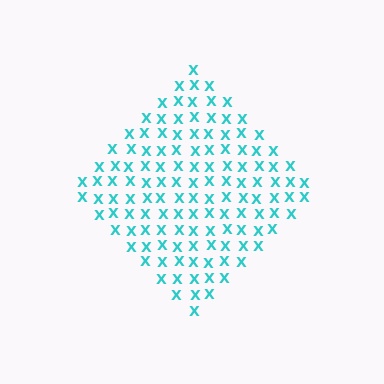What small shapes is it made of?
It is made of small letter X's.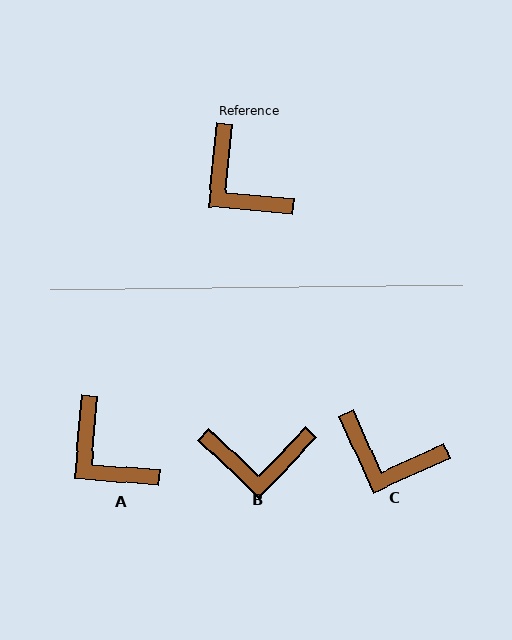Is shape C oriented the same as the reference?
No, it is off by about 29 degrees.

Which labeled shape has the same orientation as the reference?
A.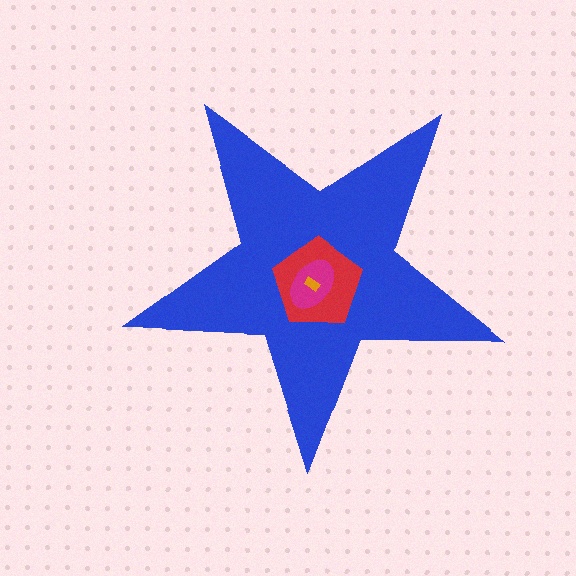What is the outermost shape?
The blue star.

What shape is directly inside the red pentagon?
The magenta ellipse.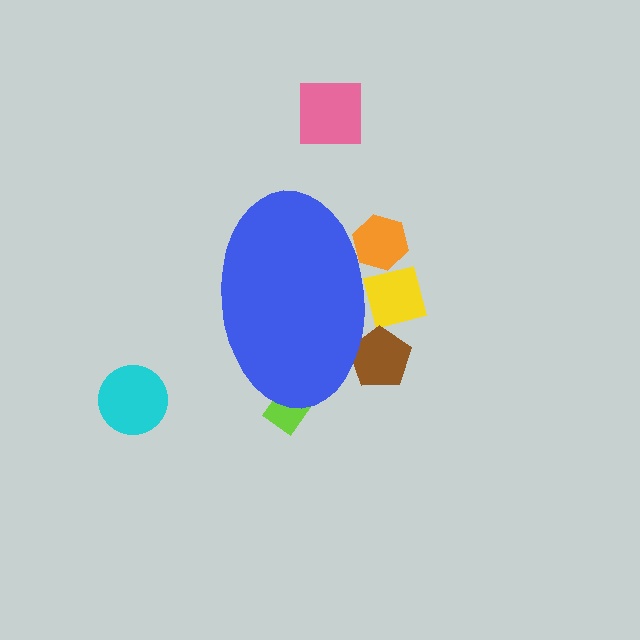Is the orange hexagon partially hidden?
Yes, the orange hexagon is partially hidden behind the blue ellipse.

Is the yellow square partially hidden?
Yes, the yellow square is partially hidden behind the blue ellipse.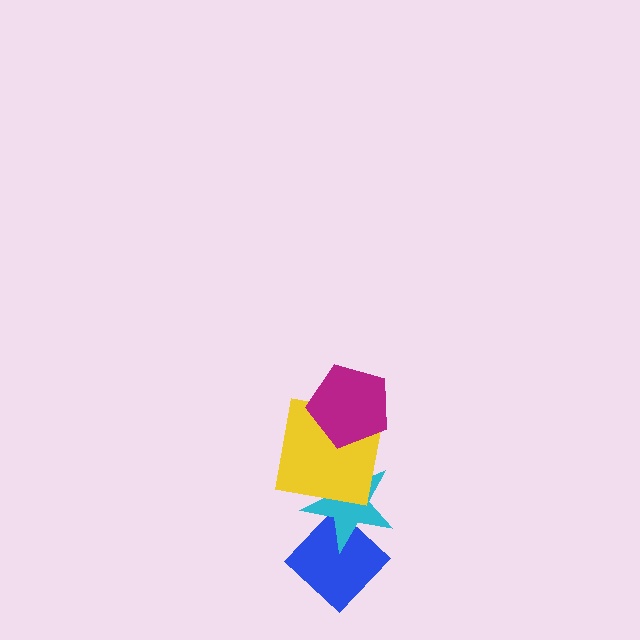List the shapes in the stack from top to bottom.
From top to bottom: the magenta pentagon, the yellow square, the cyan star, the blue diamond.